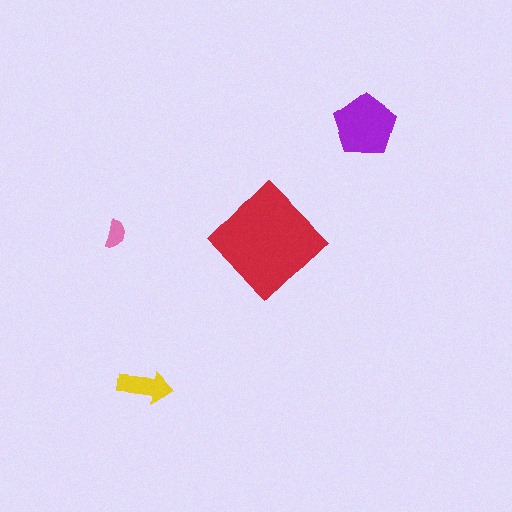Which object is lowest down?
The yellow arrow is bottommost.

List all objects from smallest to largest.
The pink semicircle, the yellow arrow, the purple pentagon, the red diamond.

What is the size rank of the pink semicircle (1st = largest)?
4th.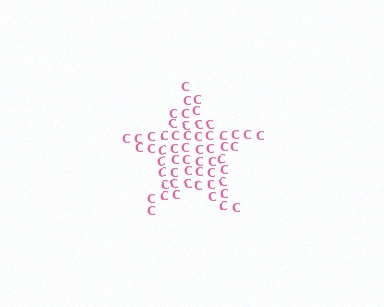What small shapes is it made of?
It is made of small letter C's.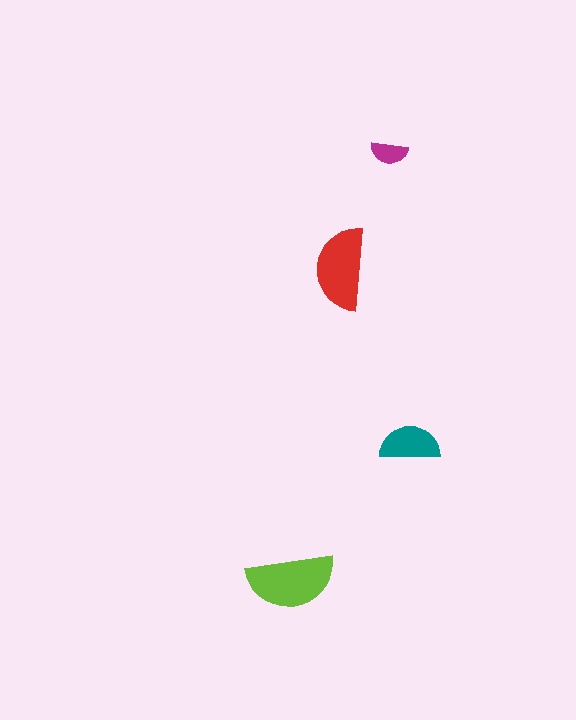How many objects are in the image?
There are 4 objects in the image.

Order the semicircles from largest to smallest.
the lime one, the red one, the teal one, the magenta one.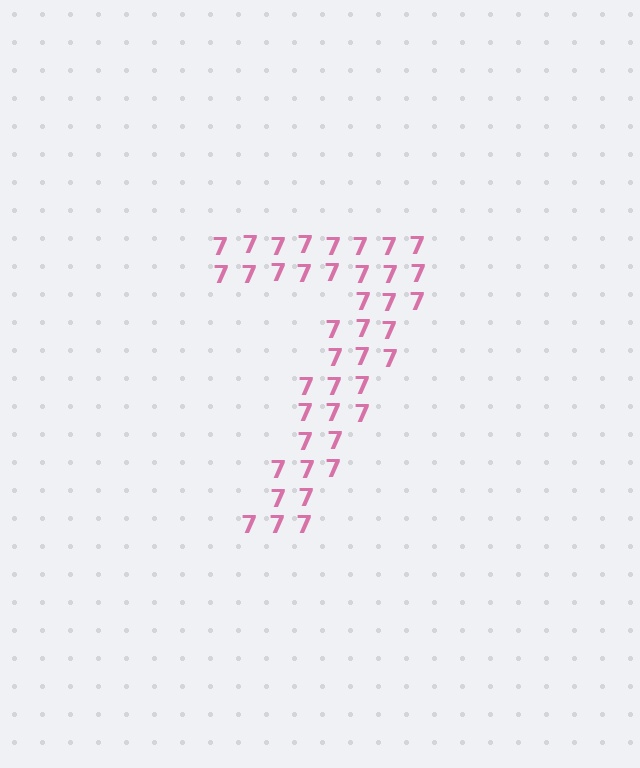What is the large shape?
The large shape is the digit 7.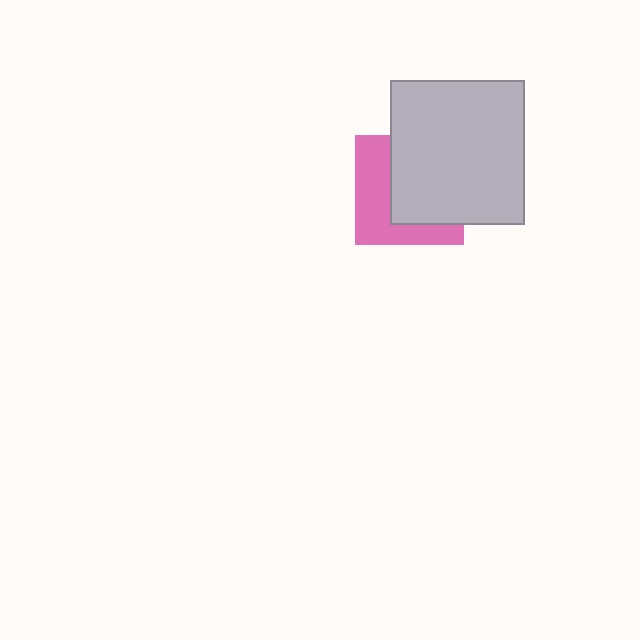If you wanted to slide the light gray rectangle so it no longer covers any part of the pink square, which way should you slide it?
Slide it right — that is the most direct way to separate the two shapes.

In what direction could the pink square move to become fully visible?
The pink square could move left. That would shift it out from behind the light gray rectangle entirely.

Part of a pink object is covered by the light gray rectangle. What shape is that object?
It is a square.